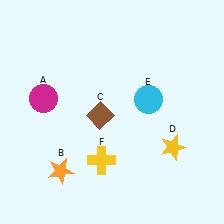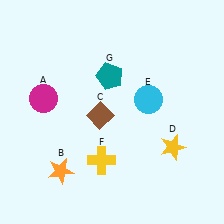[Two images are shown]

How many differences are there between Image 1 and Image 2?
There is 1 difference between the two images.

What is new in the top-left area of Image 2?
A teal pentagon (G) was added in the top-left area of Image 2.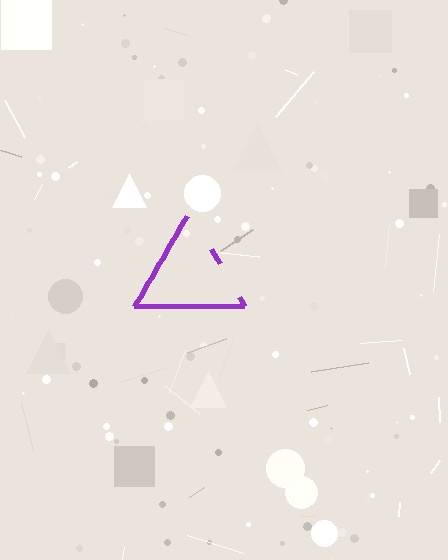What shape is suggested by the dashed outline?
The dashed outline suggests a triangle.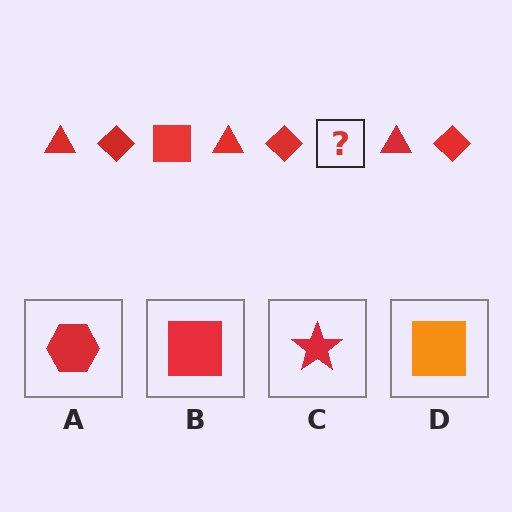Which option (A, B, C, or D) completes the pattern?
B.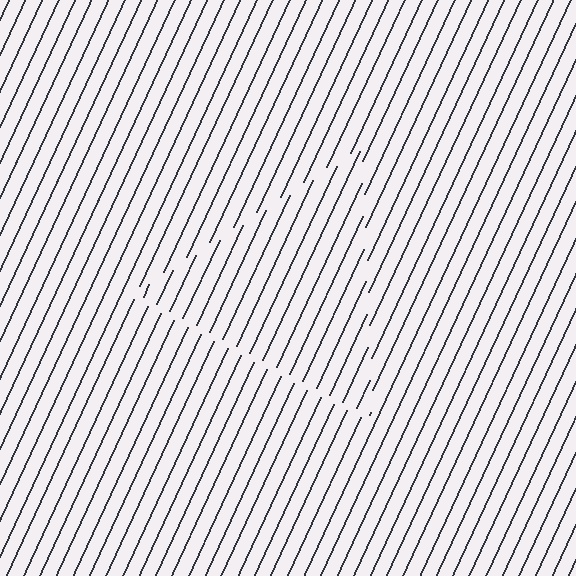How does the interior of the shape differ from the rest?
The interior of the shape contains the same grating, shifted by half a period — the contour is defined by the phase discontinuity where line-ends from the inner and outer gratings abut.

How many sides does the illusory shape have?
3 sides — the line-ends trace a triangle.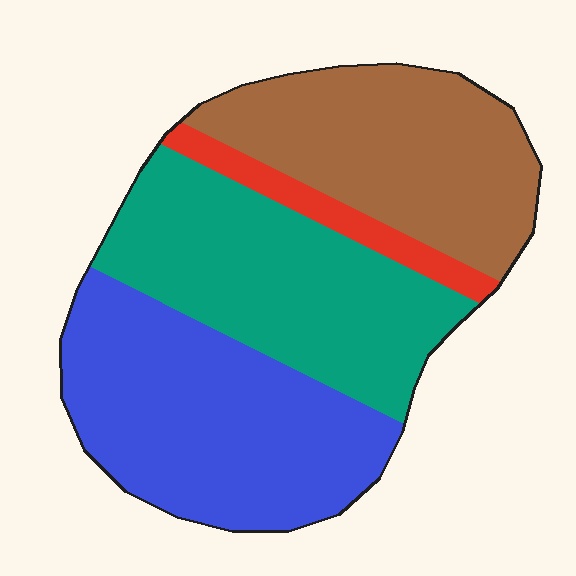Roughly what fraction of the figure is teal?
Teal takes up between a quarter and a half of the figure.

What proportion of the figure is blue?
Blue takes up about one third (1/3) of the figure.